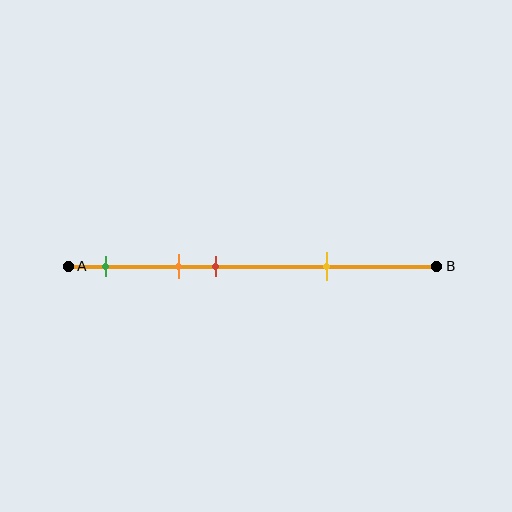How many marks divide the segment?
There are 4 marks dividing the segment.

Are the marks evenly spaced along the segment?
No, the marks are not evenly spaced.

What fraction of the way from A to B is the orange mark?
The orange mark is approximately 30% (0.3) of the way from A to B.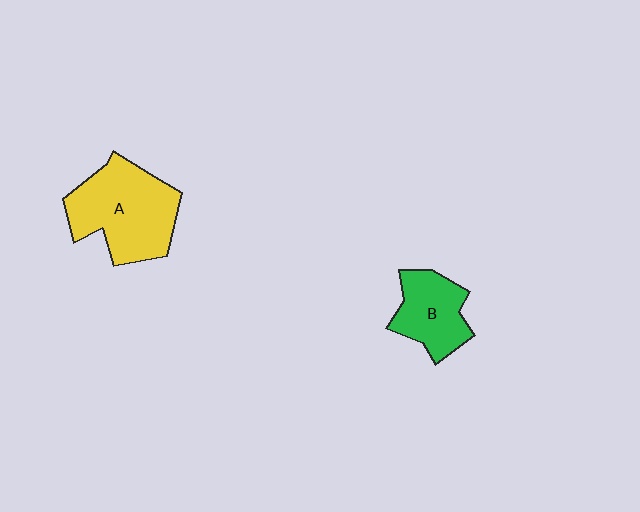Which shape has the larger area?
Shape A (yellow).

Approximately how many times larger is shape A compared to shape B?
Approximately 1.7 times.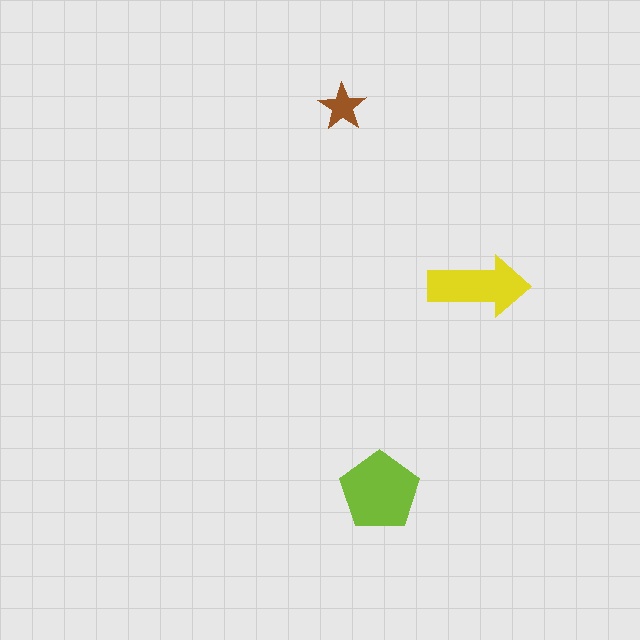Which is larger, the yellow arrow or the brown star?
The yellow arrow.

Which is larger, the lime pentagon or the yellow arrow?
The lime pentagon.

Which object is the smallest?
The brown star.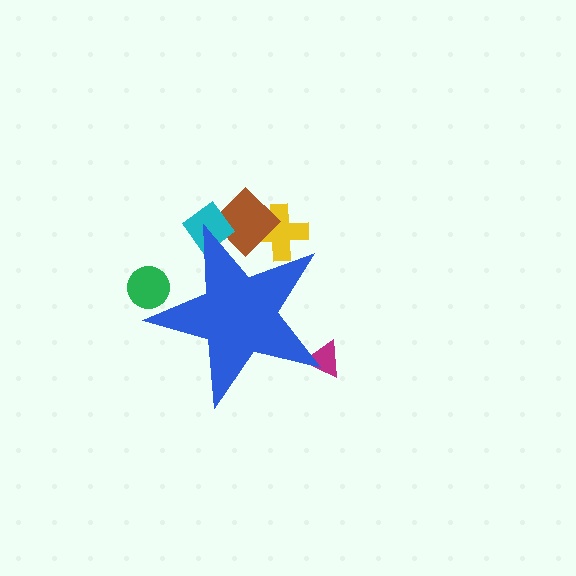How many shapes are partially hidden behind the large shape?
5 shapes are partially hidden.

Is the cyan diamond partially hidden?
Yes, the cyan diamond is partially hidden behind the blue star.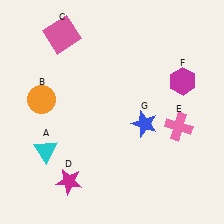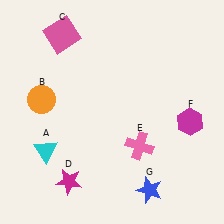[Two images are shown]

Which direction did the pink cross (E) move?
The pink cross (E) moved left.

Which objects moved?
The objects that moved are: the pink cross (E), the magenta hexagon (F), the blue star (G).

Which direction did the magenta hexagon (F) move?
The magenta hexagon (F) moved down.